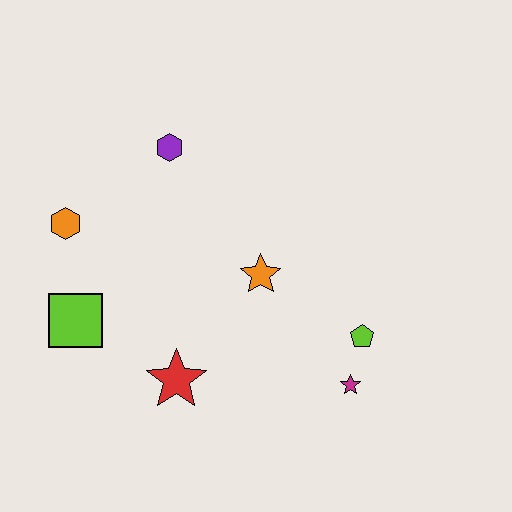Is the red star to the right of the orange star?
No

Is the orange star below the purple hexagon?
Yes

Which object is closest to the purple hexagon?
The orange hexagon is closest to the purple hexagon.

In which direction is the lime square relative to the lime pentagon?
The lime square is to the left of the lime pentagon.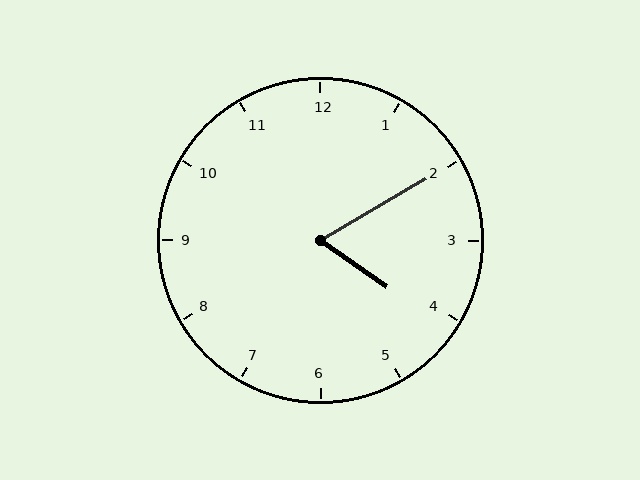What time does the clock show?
4:10.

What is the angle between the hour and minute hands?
Approximately 65 degrees.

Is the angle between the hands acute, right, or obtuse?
It is acute.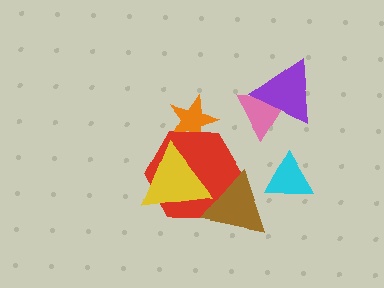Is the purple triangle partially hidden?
No, no other shape covers it.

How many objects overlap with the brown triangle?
2 objects overlap with the brown triangle.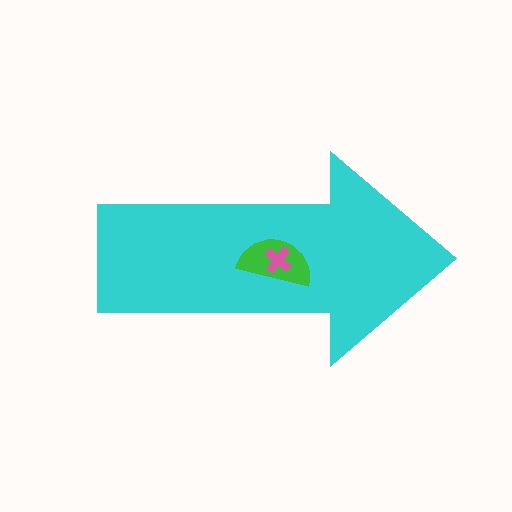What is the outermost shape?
The cyan arrow.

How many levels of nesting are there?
3.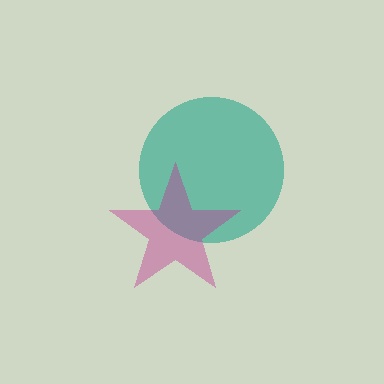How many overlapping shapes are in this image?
There are 2 overlapping shapes in the image.